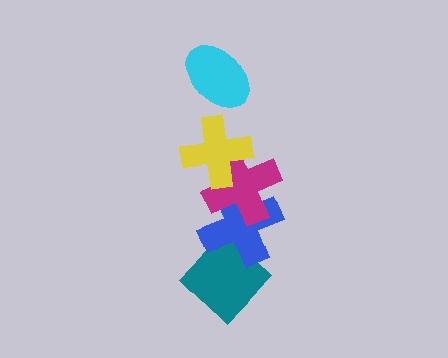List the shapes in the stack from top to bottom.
From top to bottom: the cyan ellipse, the yellow cross, the magenta cross, the blue cross, the teal diamond.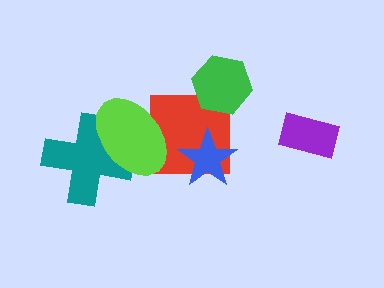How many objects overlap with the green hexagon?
1 object overlaps with the green hexagon.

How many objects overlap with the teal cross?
1 object overlaps with the teal cross.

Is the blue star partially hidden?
No, no other shape covers it.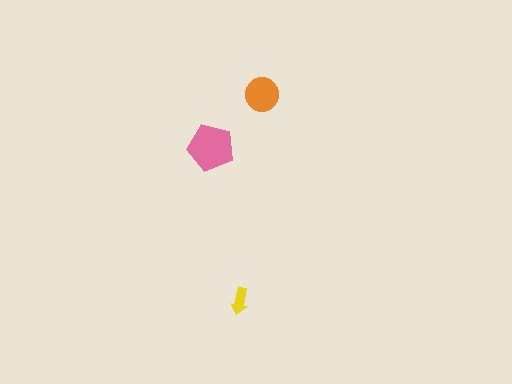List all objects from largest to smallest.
The pink pentagon, the orange circle, the yellow arrow.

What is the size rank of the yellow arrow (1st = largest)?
3rd.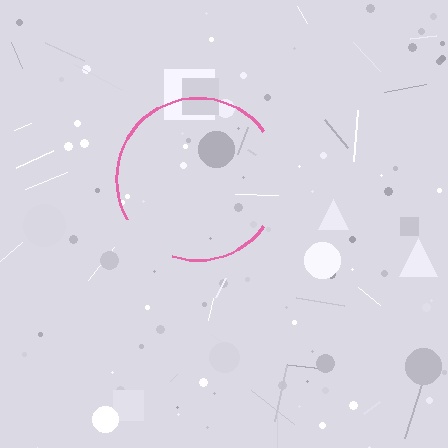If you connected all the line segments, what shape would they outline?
They would outline a circle.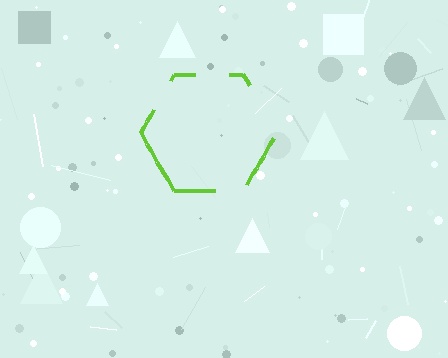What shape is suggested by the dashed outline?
The dashed outline suggests a hexagon.